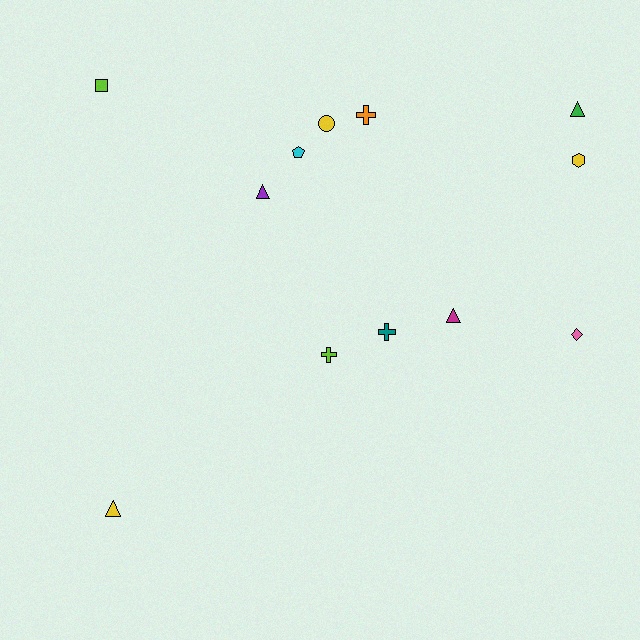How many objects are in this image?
There are 12 objects.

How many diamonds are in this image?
There is 1 diamond.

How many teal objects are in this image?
There is 1 teal object.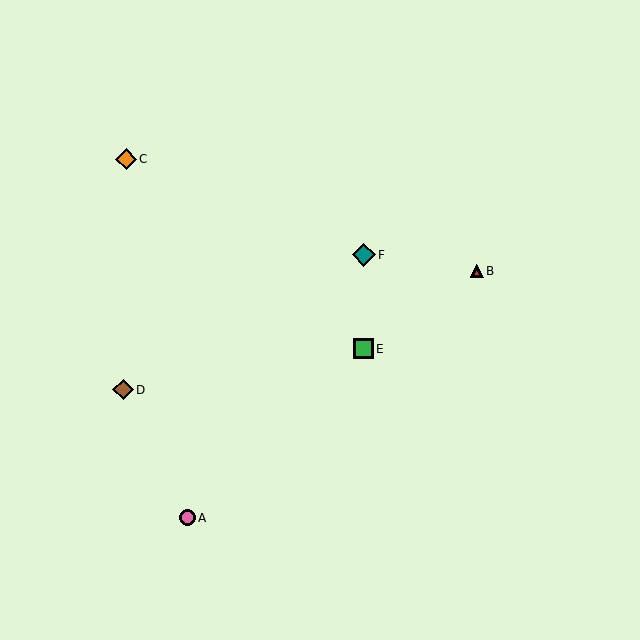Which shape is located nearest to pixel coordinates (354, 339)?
The green square (labeled E) at (363, 349) is nearest to that location.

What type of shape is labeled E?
Shape E is a green square.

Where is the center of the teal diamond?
The center of the teal diamond is at (364, 255).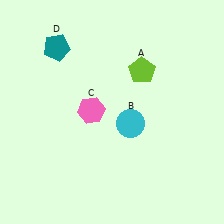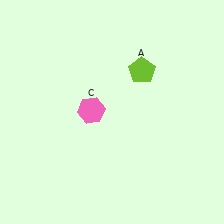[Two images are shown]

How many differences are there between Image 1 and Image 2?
There are 2 differences between the two images.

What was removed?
The cyan circle (B), the teal pentagon (D) were removed in Image 2.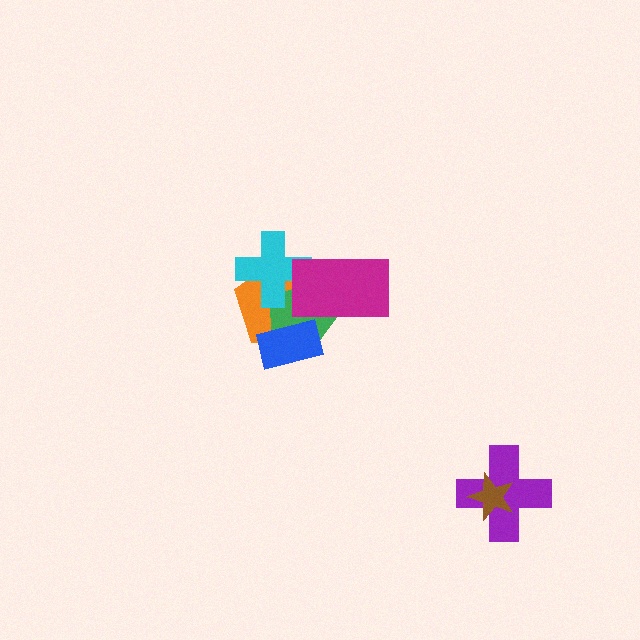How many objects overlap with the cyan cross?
3 objects overlap with the cyan cross.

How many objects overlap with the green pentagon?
4 objects overlap with the green pentagon.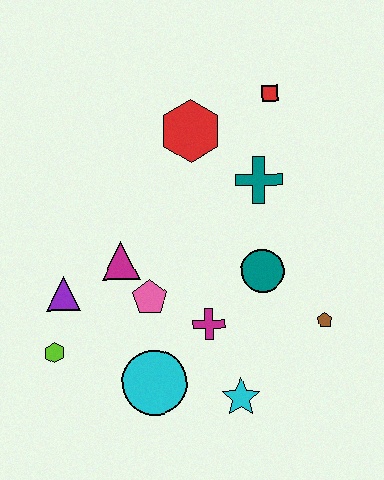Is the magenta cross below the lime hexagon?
No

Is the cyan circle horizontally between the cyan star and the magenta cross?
No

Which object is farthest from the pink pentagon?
The red square is farthest from the pink pentagon.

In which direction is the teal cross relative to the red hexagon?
The teal cross is to the right of the red hexagon.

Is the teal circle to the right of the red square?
No